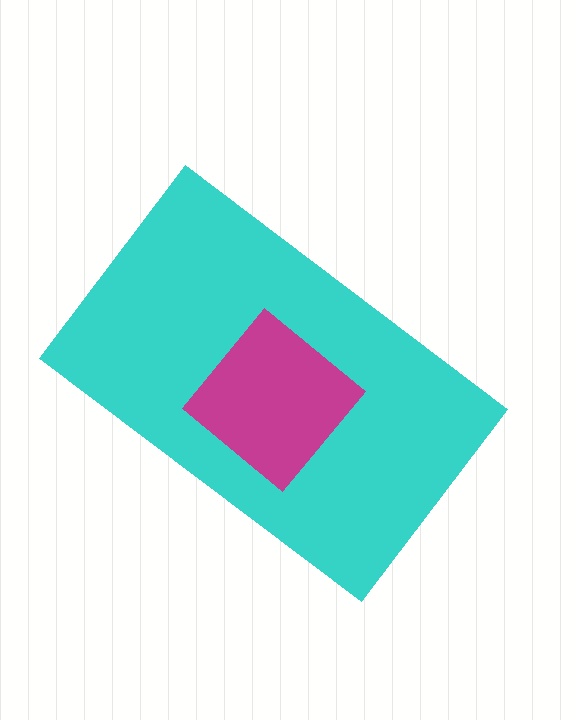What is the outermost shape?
The cyan rectangle.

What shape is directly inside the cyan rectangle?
The magenta diamond.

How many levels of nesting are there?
2.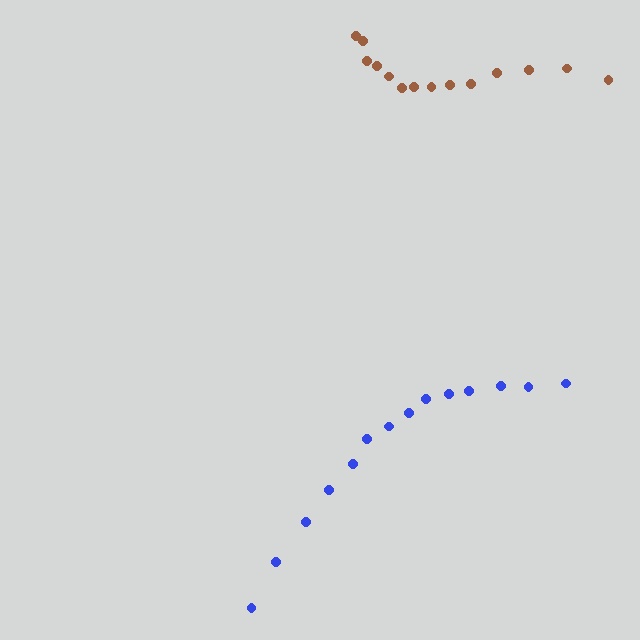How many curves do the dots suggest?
There are 2 distinct paths.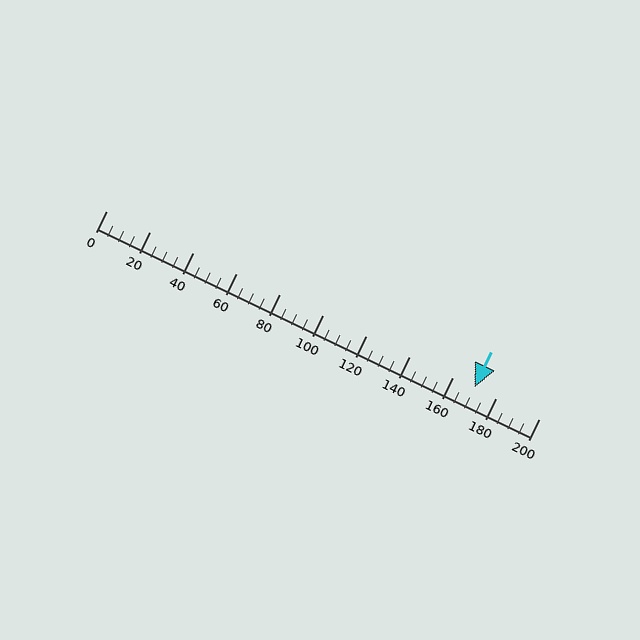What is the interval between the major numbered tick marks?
The major tick marks are spaced 20 units apart.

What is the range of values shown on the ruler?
The ruler shows values from 0 to 200.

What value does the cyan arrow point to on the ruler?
The cyan arrow points to approximately 170.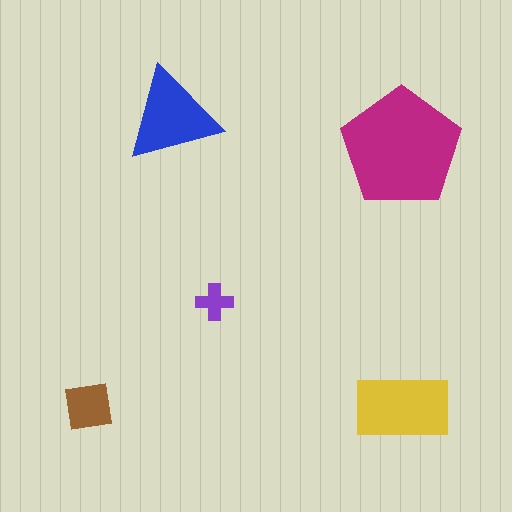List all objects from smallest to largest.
The purple cross, the brown square, the blue triangle, the yellow rectangle, the magenta pentagon.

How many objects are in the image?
There are 5 objects in the image.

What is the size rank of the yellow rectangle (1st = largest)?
2nd.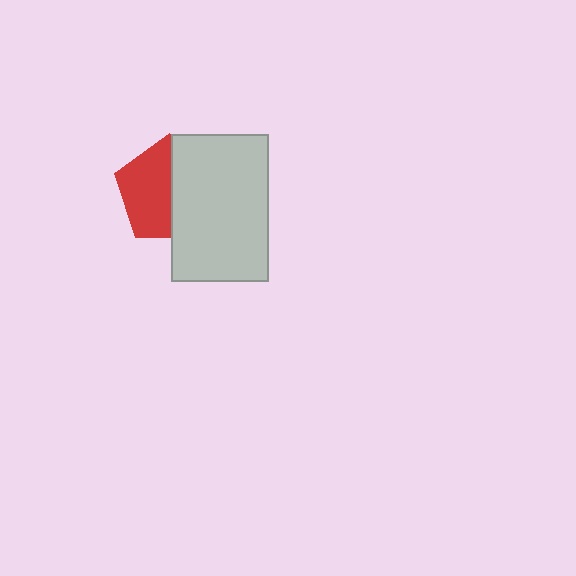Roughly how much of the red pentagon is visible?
About half of it is visible (roughly 53%).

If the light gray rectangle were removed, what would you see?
You would see the complete red pentagon.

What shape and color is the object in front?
The object in front is a light gray rectangle.